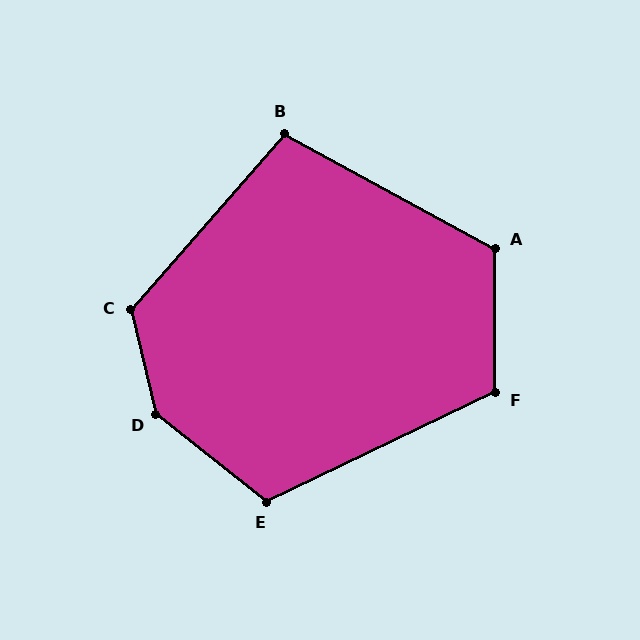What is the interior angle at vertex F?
Approximately 116 degrees (obtuse).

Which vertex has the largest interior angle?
D, at approximately 142 degrees.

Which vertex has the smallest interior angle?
B, at approximately 103 degrees.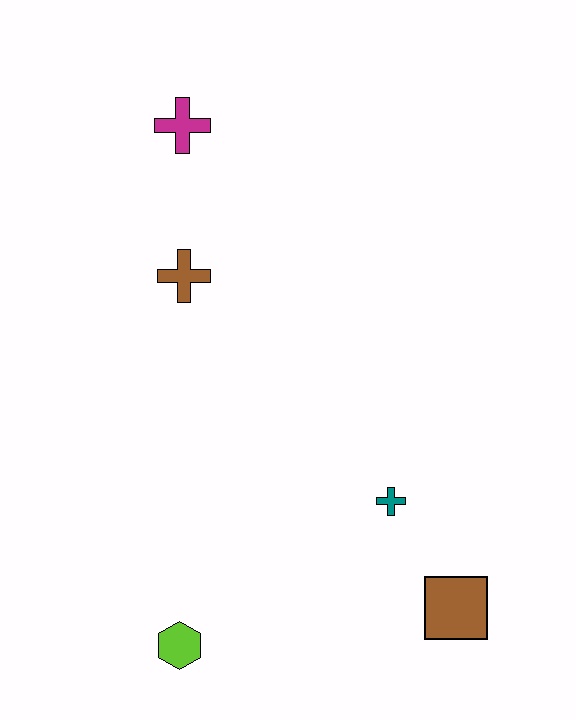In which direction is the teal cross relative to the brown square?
The teal cross is above the brown square.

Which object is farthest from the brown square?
The magenta cross is farthest from the brown square.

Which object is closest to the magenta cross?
The brown cross is closest to the magenta cross.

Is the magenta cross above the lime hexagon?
Yes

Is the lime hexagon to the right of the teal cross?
No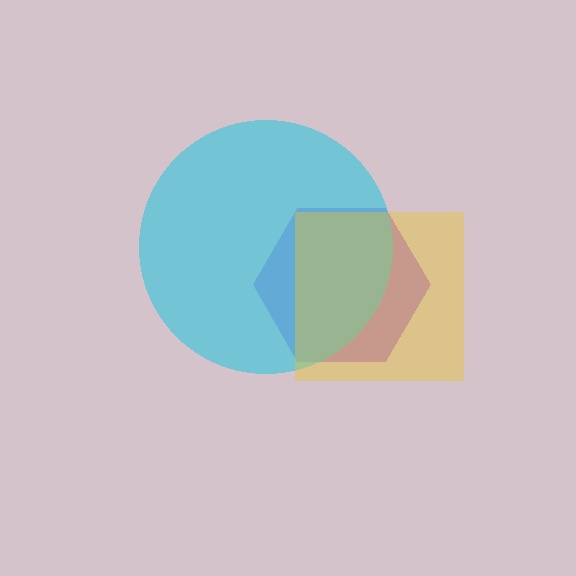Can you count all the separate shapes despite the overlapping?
Yes, there are 3 separate shapes.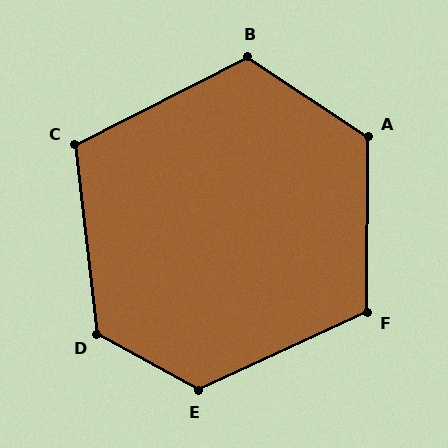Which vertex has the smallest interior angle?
C, at approximately 111 degrees.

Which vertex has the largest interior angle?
E, at approximately 126 degrees.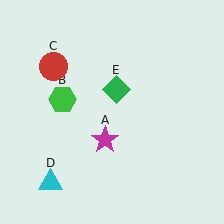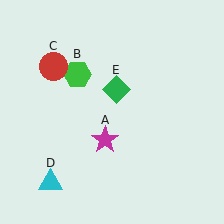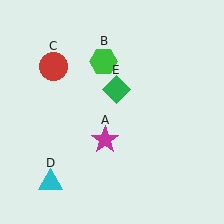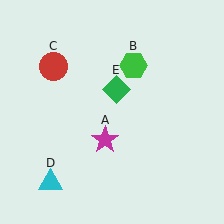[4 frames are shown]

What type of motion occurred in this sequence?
The green hexagon (object B) rotated clockwise around the center of the scene.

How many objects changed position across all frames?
1 object changed position: green hexagon (object B).